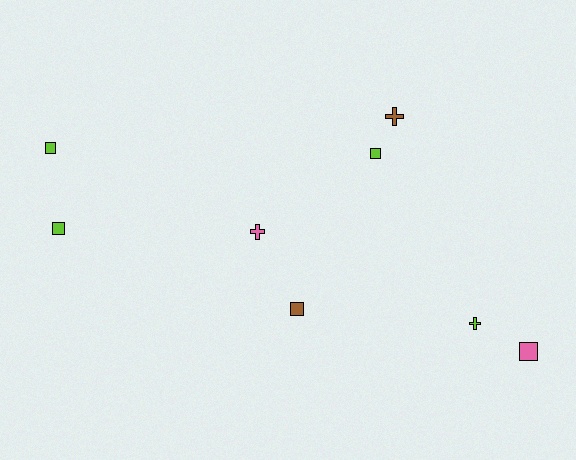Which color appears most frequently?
Lime, with 4 objects.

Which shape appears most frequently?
Square, with 5 objects.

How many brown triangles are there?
There are no brown triangles.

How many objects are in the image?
There are 8 objects.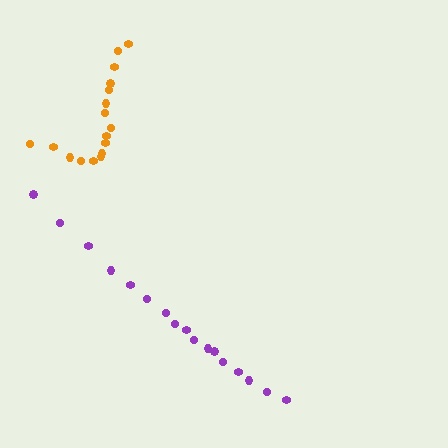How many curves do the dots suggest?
There are 2 distinct paths.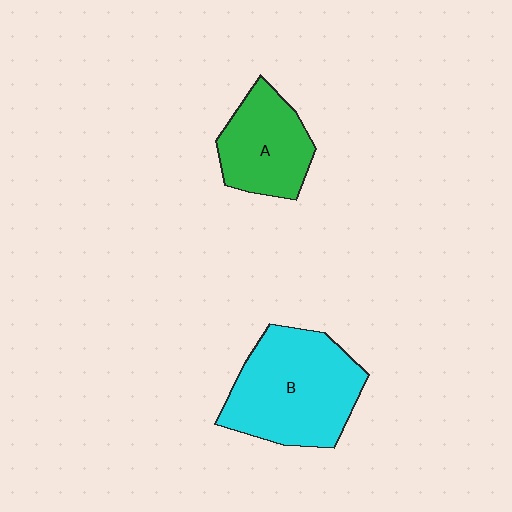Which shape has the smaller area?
Shape A (green).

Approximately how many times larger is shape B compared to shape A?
Approximately 1.6 times.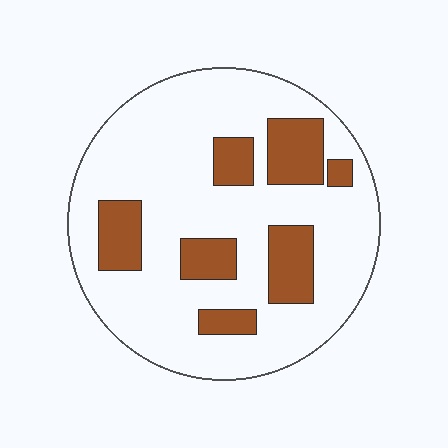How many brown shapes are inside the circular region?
7.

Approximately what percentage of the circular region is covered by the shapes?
Approximately 20%.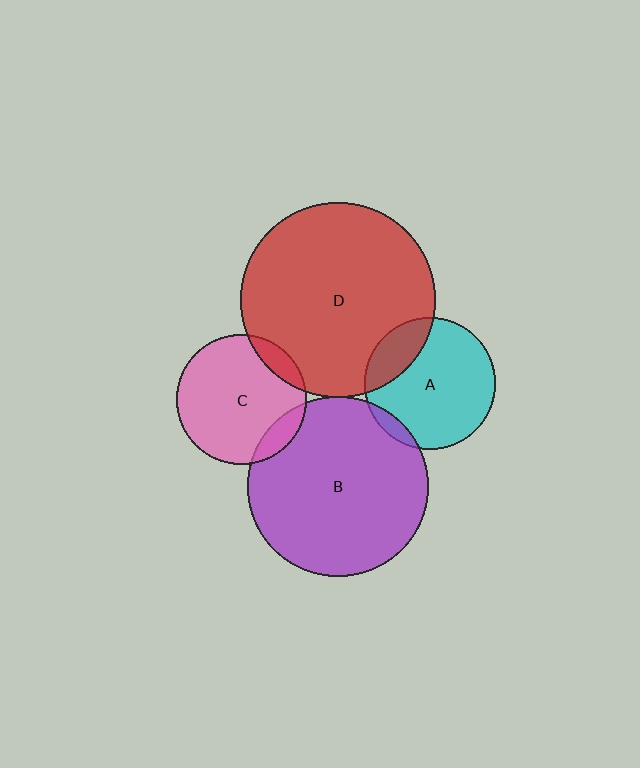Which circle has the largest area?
Circle D (red).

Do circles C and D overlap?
Yes.